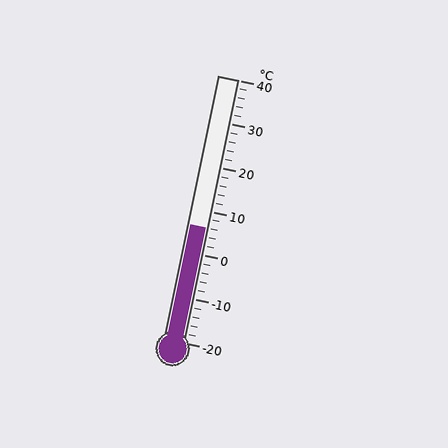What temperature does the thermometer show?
The thermometer shows approximately 6°C.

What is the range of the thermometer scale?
The thermometer scale ranges from -20°C to 40°C.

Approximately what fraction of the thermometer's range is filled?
The thermometer is filled to approximately 45% of its range.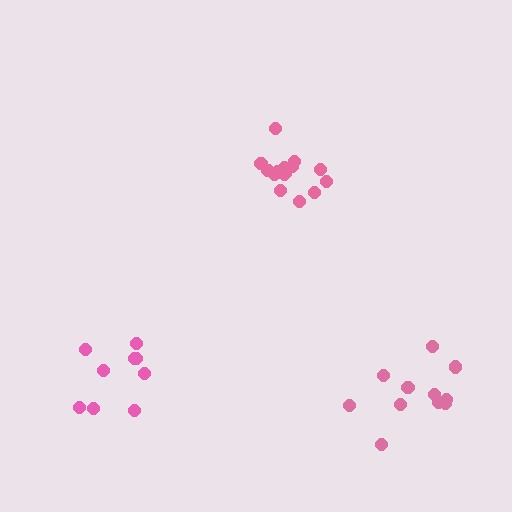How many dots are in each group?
Group 1: 11 dots, Group 2: 9 dots, Group 3: 15 dots (35 total).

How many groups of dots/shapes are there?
There are 3 groups.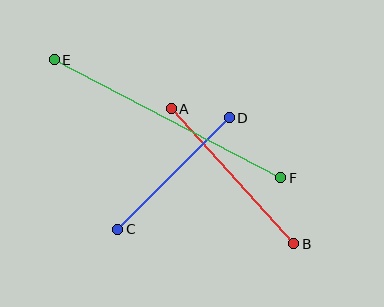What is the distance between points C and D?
The distance is approximately 158 pixels.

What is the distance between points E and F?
The distance is approximately 255 pixels.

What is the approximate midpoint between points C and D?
The midpoint is at approximately (174, 173) pixels.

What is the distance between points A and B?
The distance is approximately 182 pixels.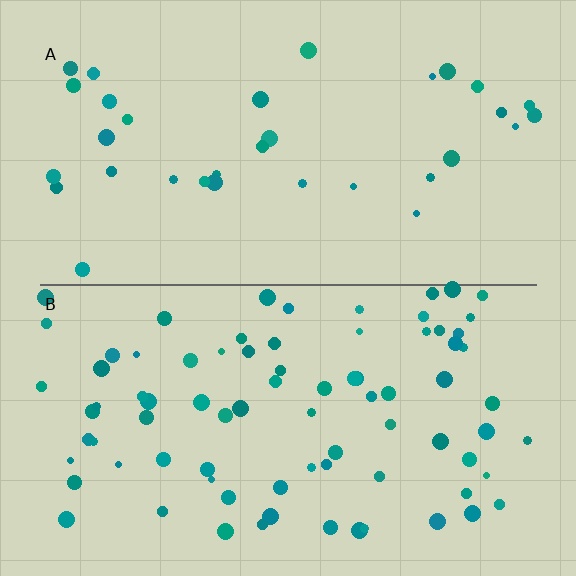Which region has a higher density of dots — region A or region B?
B (the bottom).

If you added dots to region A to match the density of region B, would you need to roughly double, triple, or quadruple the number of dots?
Approximately double.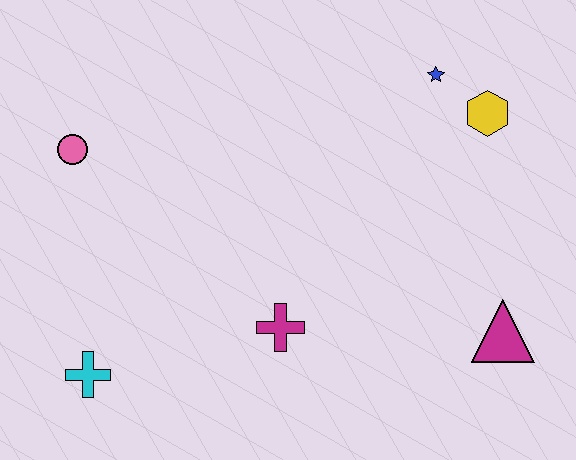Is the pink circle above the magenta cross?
Yes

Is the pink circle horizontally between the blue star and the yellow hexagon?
No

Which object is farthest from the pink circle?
The magenta triangle is farthest from the pink circle.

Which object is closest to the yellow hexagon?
The blue star is closest to the yellow hexagon.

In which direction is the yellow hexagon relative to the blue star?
The yellow hexagon is to the right of the blue star.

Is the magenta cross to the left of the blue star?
Yes